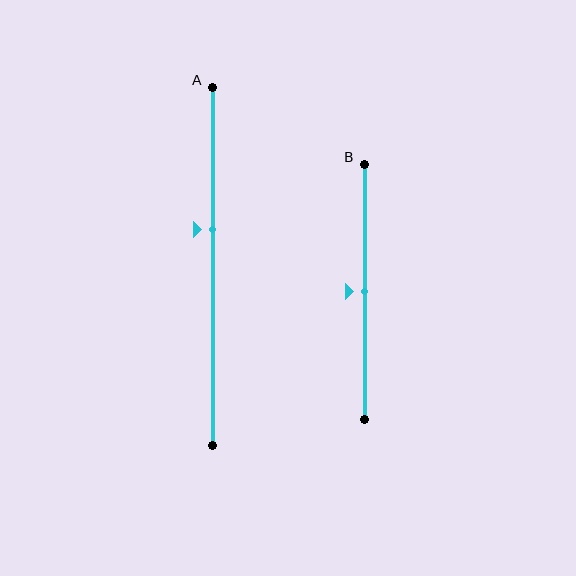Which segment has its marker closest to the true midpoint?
Segment B has its marker closest to the true midpoint.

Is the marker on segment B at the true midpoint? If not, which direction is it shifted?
Yes, the marker on segment B is at the true midpoint.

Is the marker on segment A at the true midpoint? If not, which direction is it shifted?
No, the marker on segment A is shifted upward by about 10% of the segment length.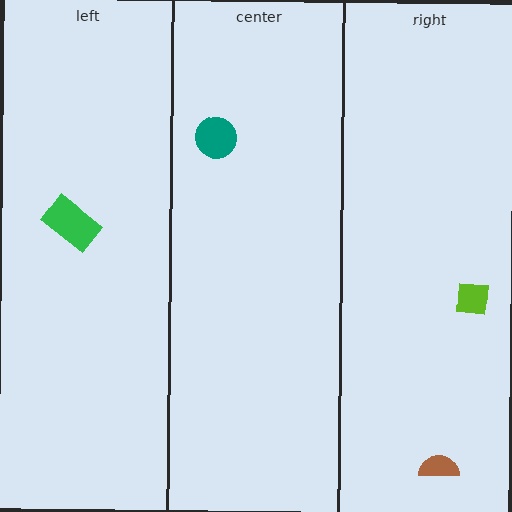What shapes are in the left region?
The green rectangle.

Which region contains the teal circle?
The center region.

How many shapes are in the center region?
1.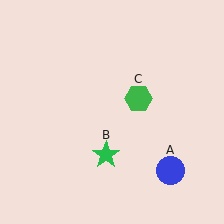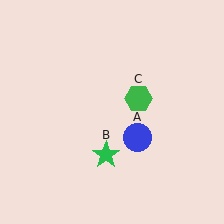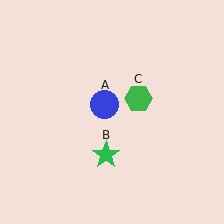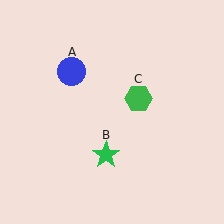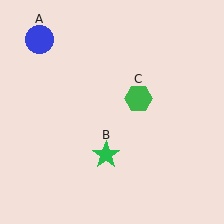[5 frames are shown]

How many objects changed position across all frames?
1 object changed position: blue circle (object A).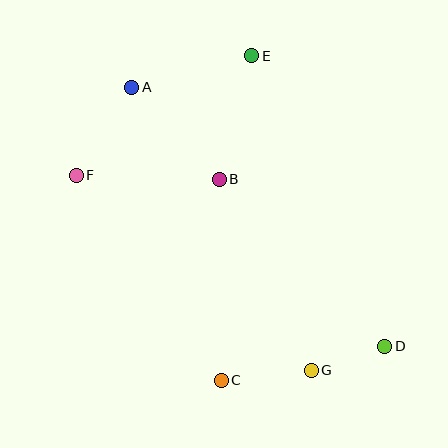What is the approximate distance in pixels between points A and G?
The distance between A and G is approximately 335 pixels.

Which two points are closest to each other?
Points D and G are closest to each other.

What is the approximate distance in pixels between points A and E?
The distance between A and E is approximately 124 pixels.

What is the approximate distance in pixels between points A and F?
The distance between A and F is approximately 104 pixels.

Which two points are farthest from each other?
Points A and D are farthest from each other.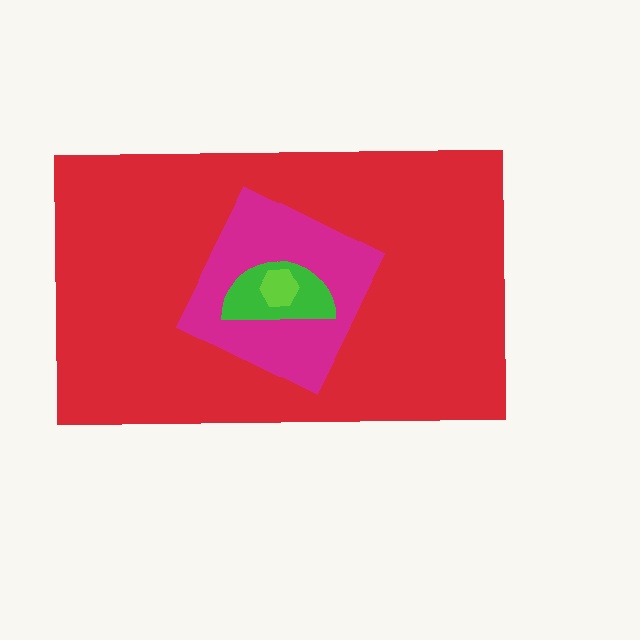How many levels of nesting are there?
4.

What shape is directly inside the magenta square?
The green semicircle.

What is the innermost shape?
The lime hexagon.